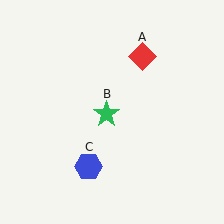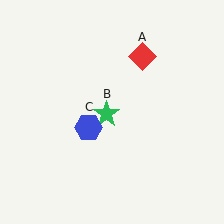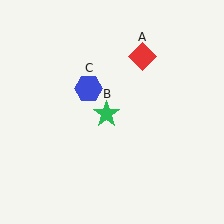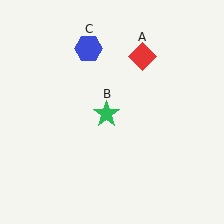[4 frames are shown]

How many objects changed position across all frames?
1 object changed position: blue hexagon (object C).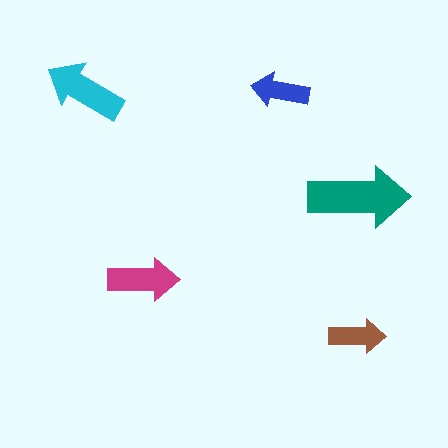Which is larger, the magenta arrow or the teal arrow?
The teal one.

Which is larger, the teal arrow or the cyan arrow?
The teal one.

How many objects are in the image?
There are 5 objects in the image.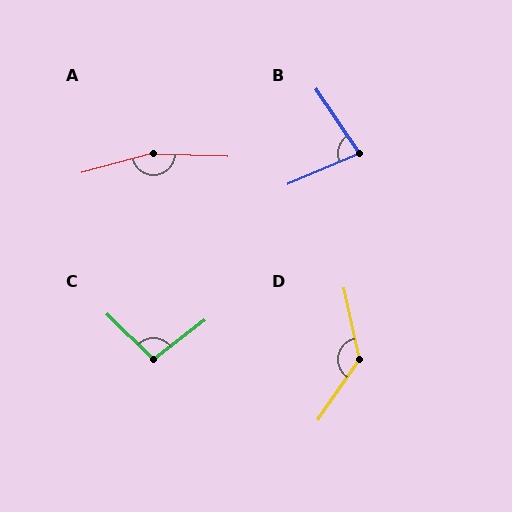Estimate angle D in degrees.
Approximately 133 degrees.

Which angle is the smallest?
B, at approximately 79 degrees.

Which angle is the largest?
A, at approximately 163 degrees.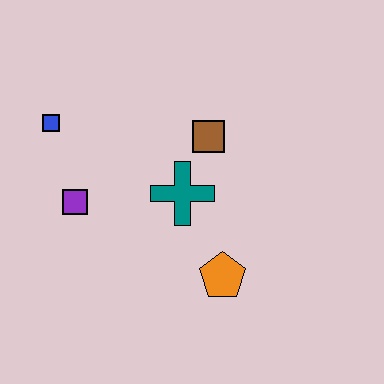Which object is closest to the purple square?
The blue square is closest to the purple square.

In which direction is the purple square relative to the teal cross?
The purple square is to the left of the teal cross.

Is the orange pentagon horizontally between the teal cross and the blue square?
No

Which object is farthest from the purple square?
The orange pentagon is farthest from the purple square.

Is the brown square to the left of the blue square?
No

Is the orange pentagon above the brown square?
No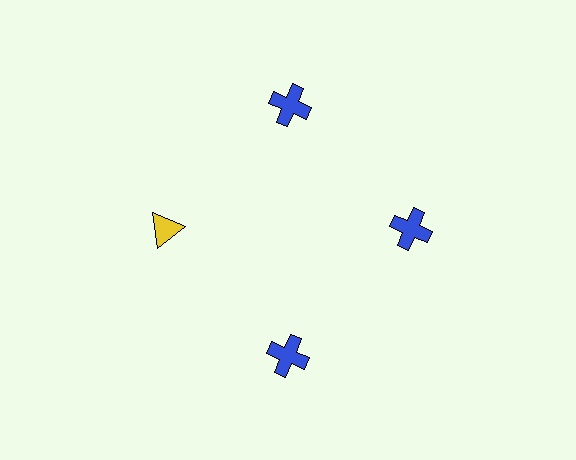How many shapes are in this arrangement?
There are 4 shapes arranged in a ring pattern.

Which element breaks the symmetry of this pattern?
The yellow triangle at roughly the 9 o'clock position breaks the symmetry. All other shapes are blue crosses.